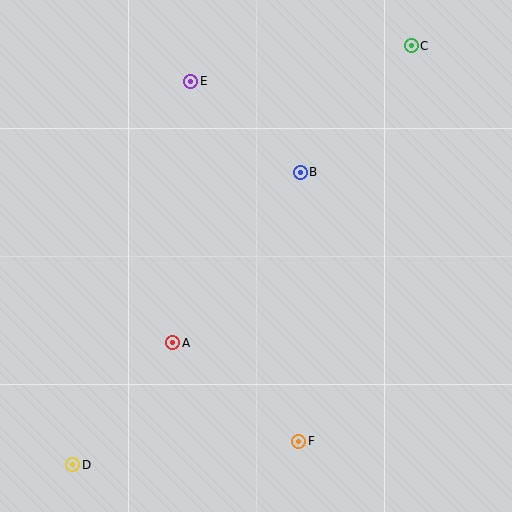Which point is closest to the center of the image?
Point B at (300, 172) is closest to the center.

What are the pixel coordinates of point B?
Point B is at (300, 172).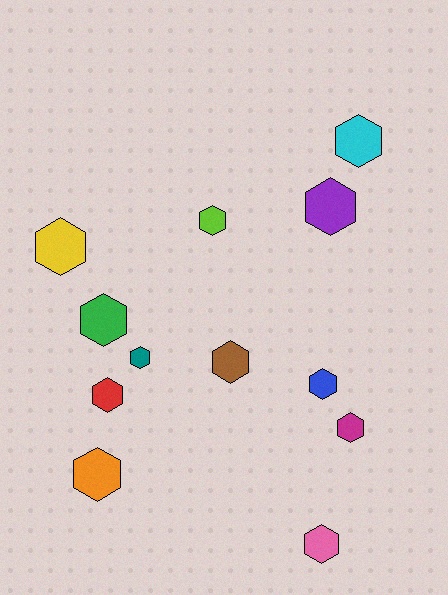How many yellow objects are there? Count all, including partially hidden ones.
There is 1 yellow object.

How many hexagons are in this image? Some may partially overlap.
There are 12 hexagons.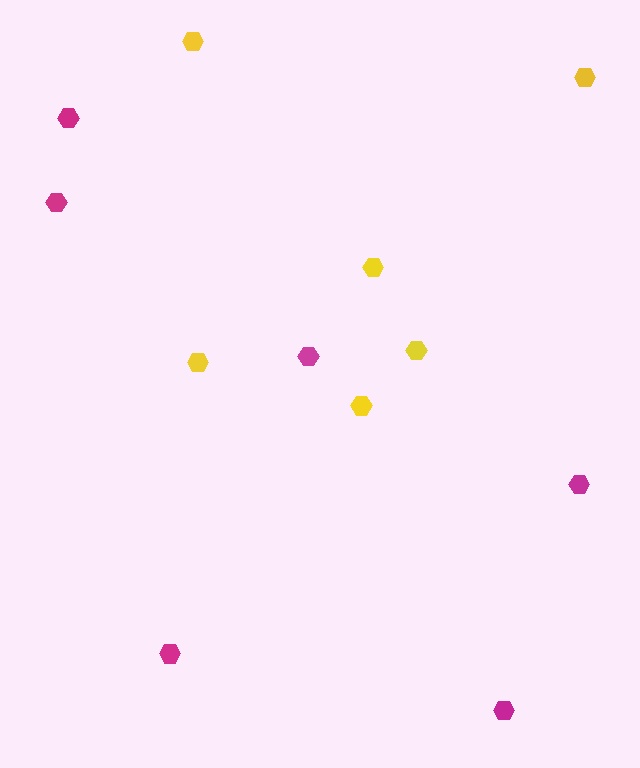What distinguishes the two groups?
There are 2 groups: one group of yellow hexagons (6) and one group of magenta hexagons (6).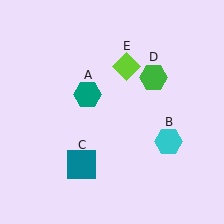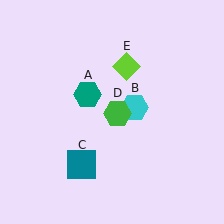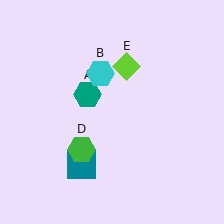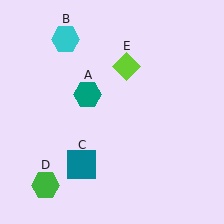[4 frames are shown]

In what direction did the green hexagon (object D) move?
The green hexagon (object D) moved down and to the left.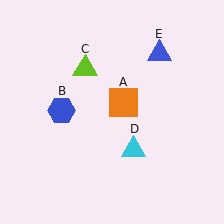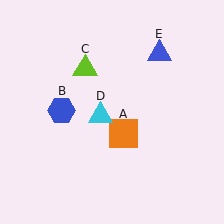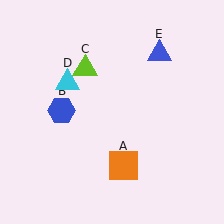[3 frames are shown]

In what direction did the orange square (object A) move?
The orange square (object A) moved down.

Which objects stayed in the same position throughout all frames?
Blue hexagon (object B) and lime triangle (object C) and blue triangle (object E) remained stationary.